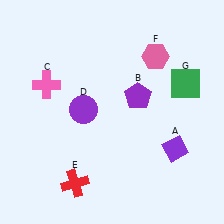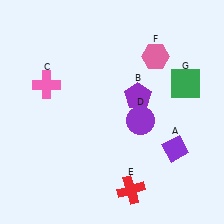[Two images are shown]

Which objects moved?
The objects that moved are: the purple circle (D), the red cross (E).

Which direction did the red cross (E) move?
The red cross (E) moved right.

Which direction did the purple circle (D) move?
The purple circle (D) moved right.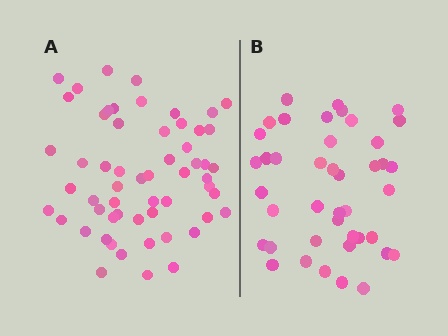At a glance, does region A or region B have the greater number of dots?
Region A (the left region) has more dots.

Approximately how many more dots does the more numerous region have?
Region A has approximately 15 more dots than region B.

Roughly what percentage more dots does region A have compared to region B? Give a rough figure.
About 35% more.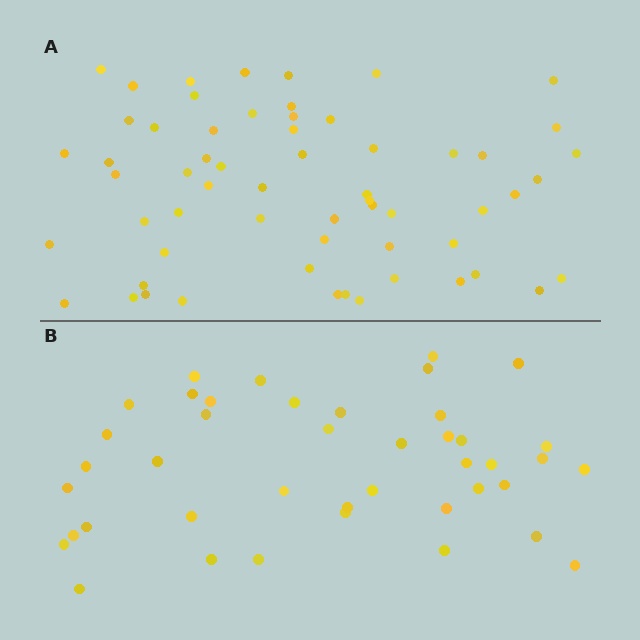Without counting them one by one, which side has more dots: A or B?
Region A (the top region) has more dots.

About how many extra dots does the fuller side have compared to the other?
Region A has approximately 20 more dots than region B.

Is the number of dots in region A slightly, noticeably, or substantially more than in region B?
Region A has noticeably more, but not dramatically so. The ratio is roughly 1.4 to 1.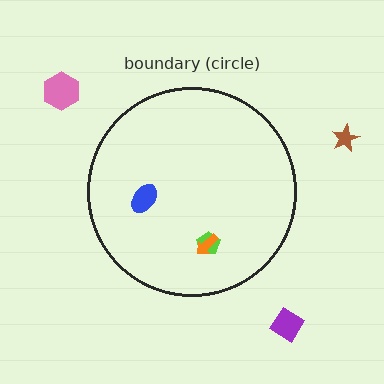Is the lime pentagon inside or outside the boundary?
Inside.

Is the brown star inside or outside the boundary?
Outside.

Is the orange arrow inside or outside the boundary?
Inside.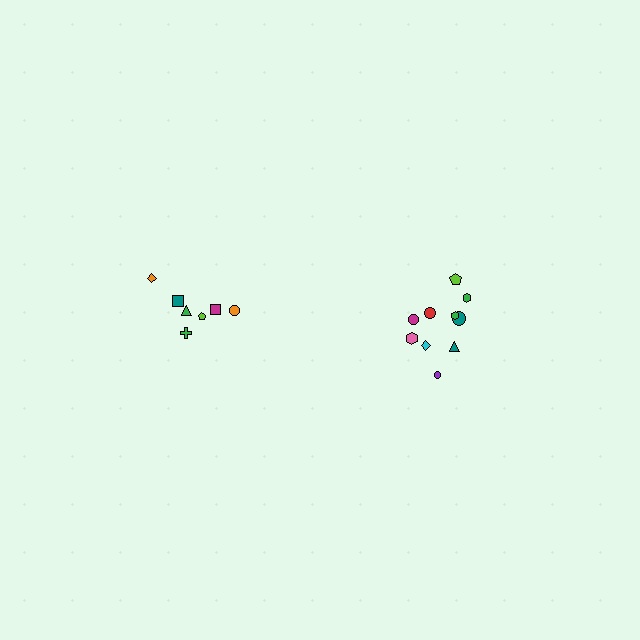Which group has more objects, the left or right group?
The right group.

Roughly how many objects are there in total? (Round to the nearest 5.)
Roughly 15 objects in total.